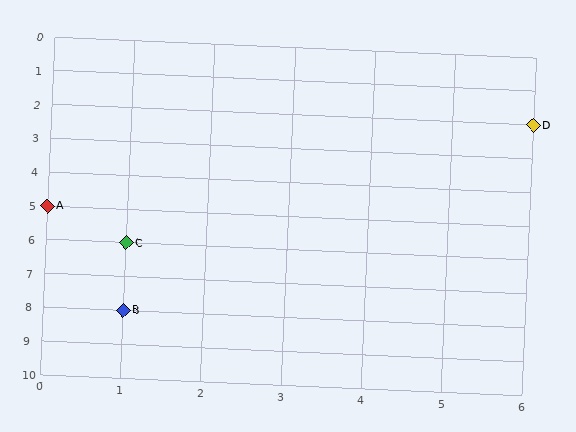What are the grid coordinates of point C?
Point C is at grid coordinates (1, 6).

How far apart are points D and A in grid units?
Points D and A are 6 columns and 3 rows apart (about 6.7 grid units diagonally).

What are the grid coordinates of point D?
Point D is at grid coordinates (6, 2).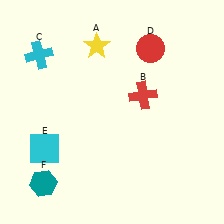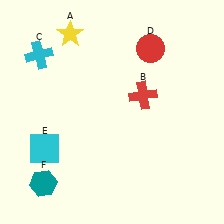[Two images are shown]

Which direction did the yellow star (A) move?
The yellow star (A) moved left.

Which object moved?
The yellow star (A) moved left.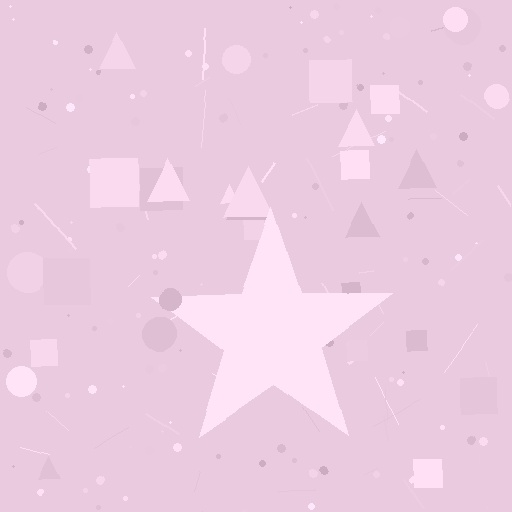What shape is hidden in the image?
A star is hidden in the image.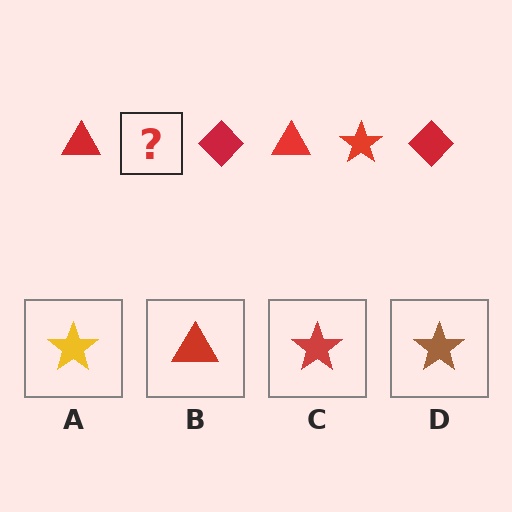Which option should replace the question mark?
Option C.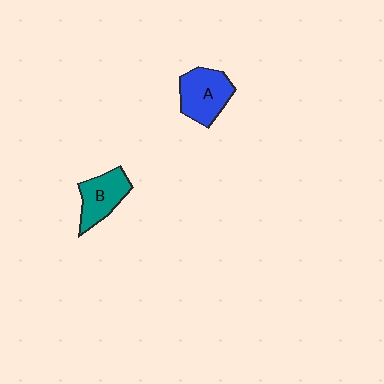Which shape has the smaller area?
Shape B (teal).